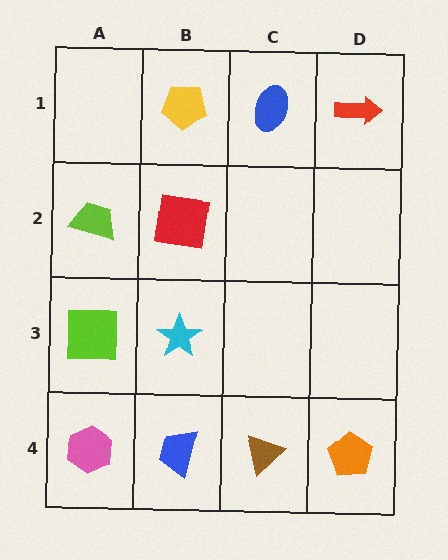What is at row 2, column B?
A red square.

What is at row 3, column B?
A cyan star.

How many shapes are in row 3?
2 shapes.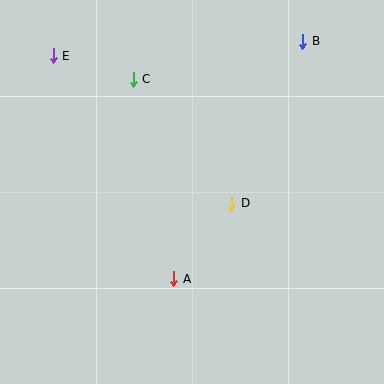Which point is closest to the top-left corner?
Point E is closest to the top-left corner.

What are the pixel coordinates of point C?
Point C is at (133, 79).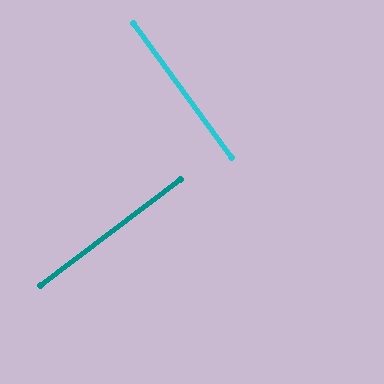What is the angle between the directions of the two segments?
Approximately 89 degrees.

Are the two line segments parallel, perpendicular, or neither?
Perpendicular — they meet at approximately 89°.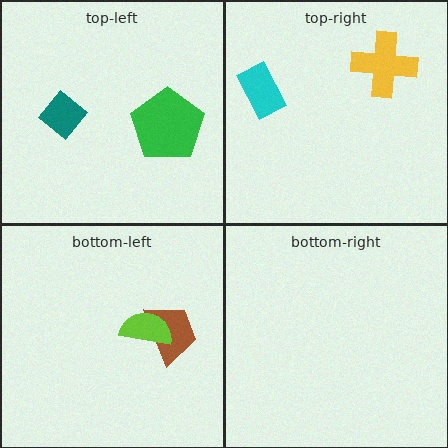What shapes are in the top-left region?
The green pentagon, the teal diamond.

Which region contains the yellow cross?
The top-right region.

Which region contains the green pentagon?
The top-left region.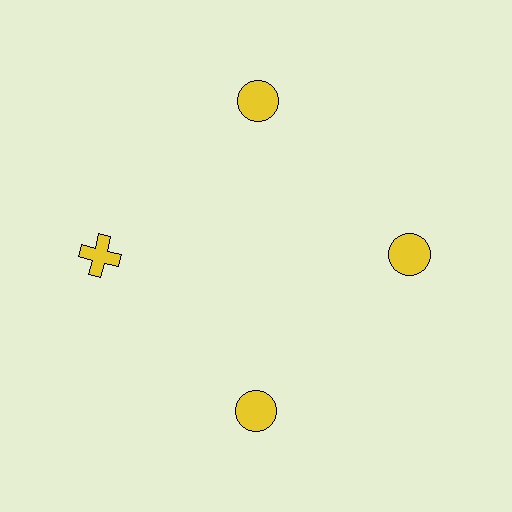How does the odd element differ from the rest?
It has a different shape: cross instead of circle.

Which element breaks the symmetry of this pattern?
The yellow cross at roughly the 9 o'clock position breaks the symmetry. All other shapes are yellow circles.